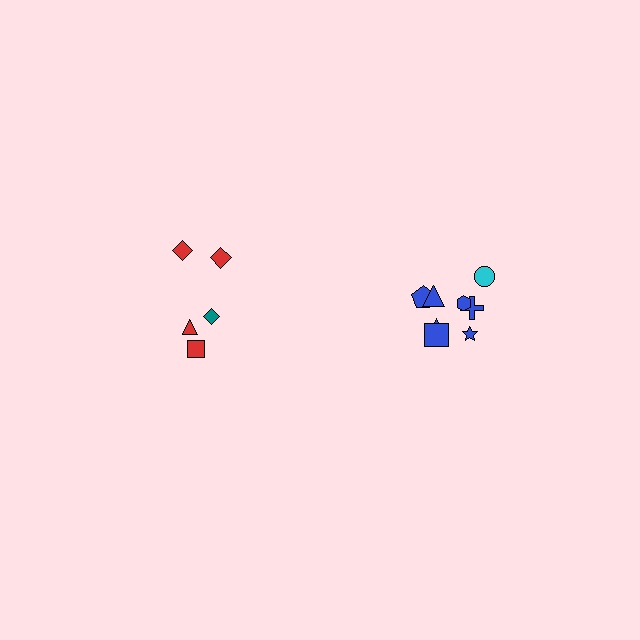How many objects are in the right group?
There are 8 objects.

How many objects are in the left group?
There are 5 objects.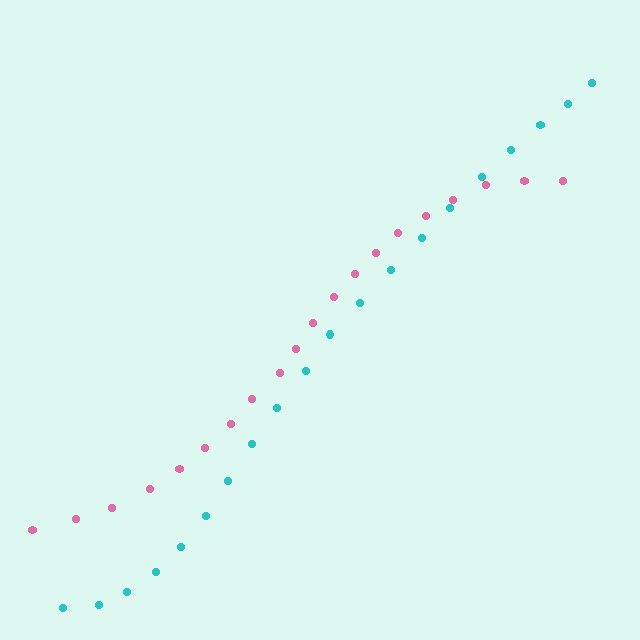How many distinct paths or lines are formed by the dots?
There are 2 distinct paths.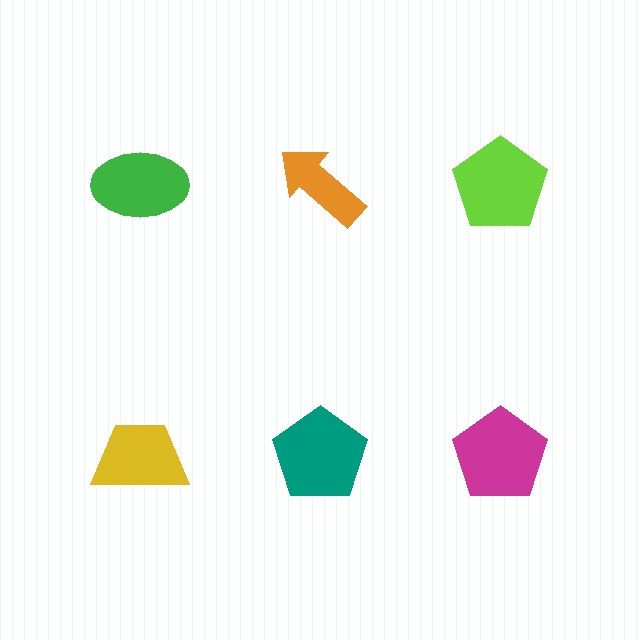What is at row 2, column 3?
A magenta pentagon.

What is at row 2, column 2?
A teal pentagon.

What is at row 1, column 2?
An orange arrow.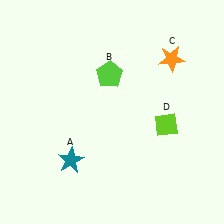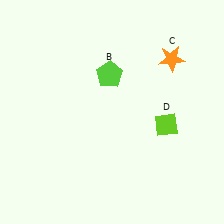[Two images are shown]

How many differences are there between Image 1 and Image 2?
There is 1 difference between the two images.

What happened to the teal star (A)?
The teal star (A) was removed in Image 2. It was in the bottom-left area of Image 1.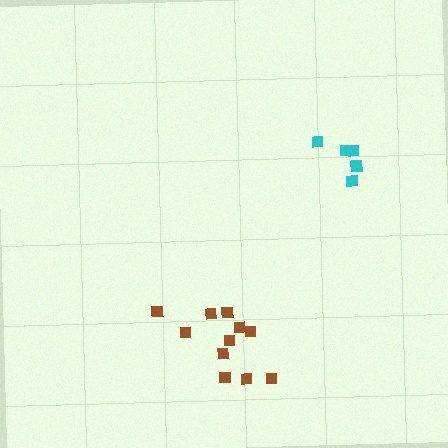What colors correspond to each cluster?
The clusters are colored: brown, cyan.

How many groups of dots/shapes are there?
There are 2 groups.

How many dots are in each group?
Group 1: 11 dots, Group 2: 5 dots (16 total).